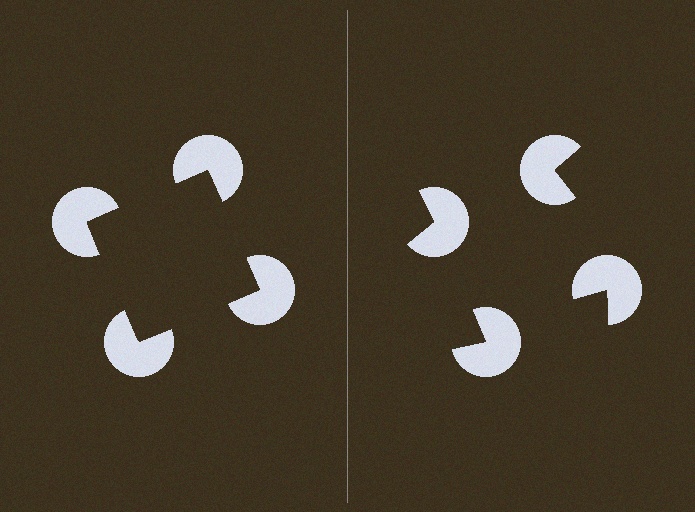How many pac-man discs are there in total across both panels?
8 — 4 on each side.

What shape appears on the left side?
An illusory square.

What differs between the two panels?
The pac-man discs are positioned identically on both sides; only the wedge orientations differ. On the left they align to a square; on the right they are misaligned.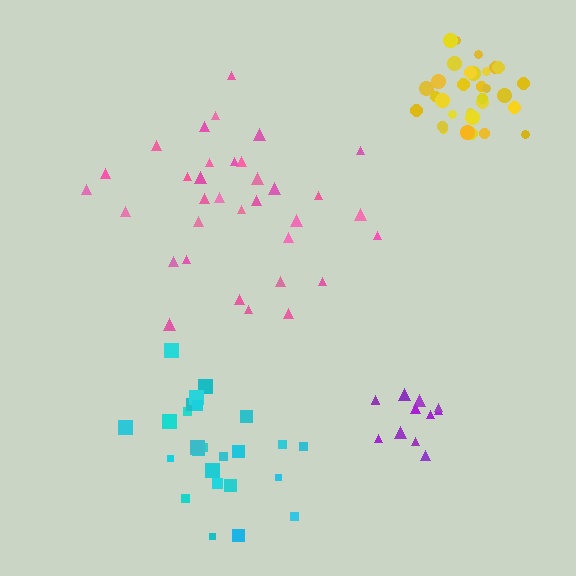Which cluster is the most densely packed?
Yellow.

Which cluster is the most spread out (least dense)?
Pink.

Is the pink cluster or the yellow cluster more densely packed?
Yellow.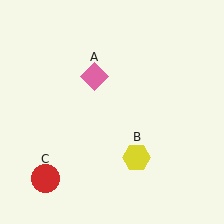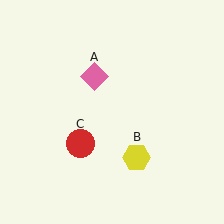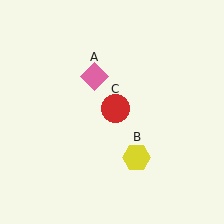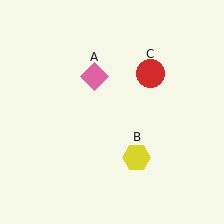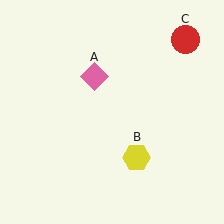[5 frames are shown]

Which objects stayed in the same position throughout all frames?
Pink diamond (object A) and yellow hexagon (object B) remained stationary.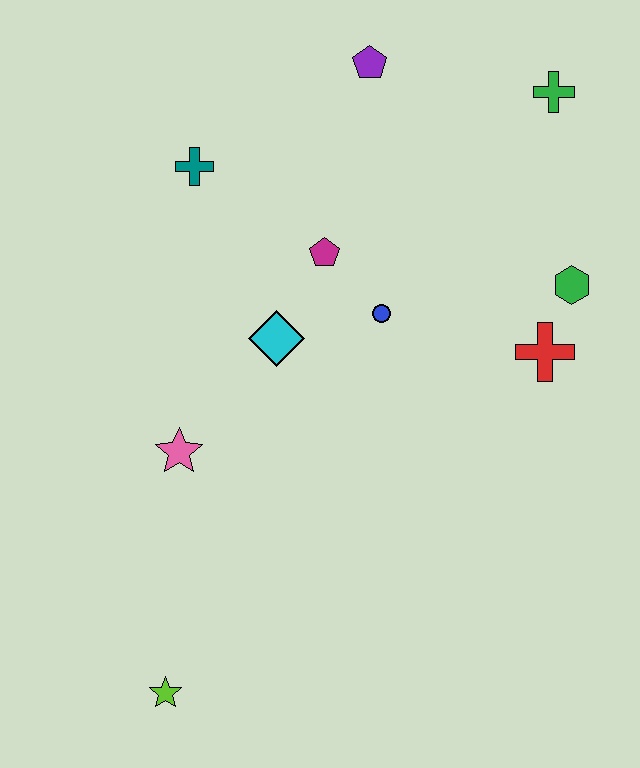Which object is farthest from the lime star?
The green cross is farthest from the lime star.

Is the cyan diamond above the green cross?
No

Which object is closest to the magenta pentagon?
The blue circle is closest to the magenta pentagon.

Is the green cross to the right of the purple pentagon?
Yes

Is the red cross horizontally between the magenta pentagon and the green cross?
Yes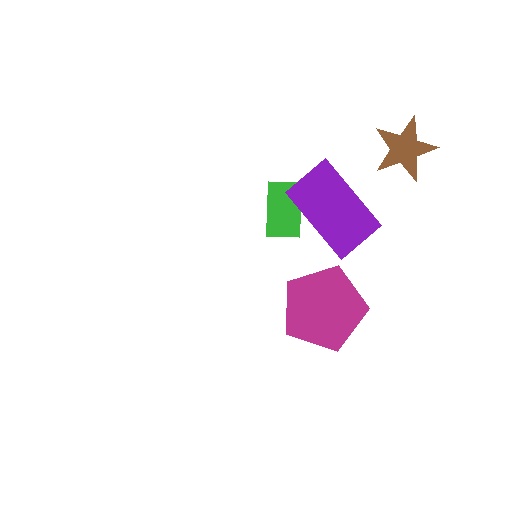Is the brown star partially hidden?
No, no other shape covers it.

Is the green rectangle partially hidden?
Yes, it is partially covered by another shape.